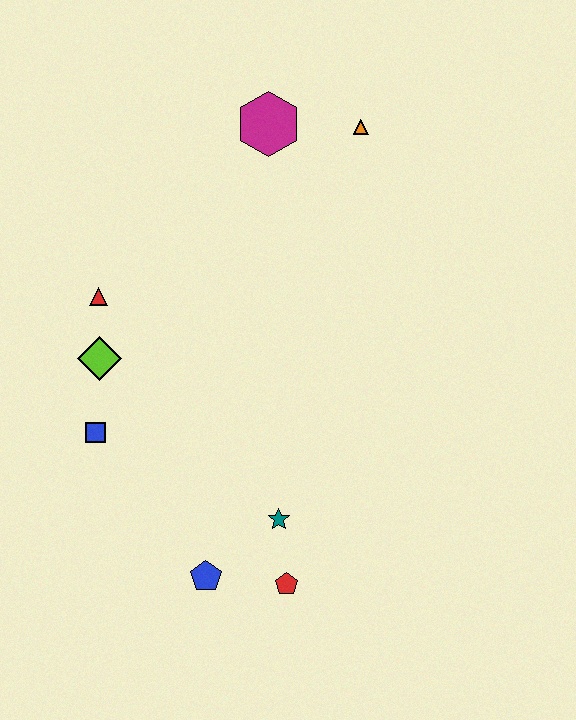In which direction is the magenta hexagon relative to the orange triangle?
The magenta hexagon is to the left of the orange triangle.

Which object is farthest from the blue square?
The orange triangle is farthest from the blue square.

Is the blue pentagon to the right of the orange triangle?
No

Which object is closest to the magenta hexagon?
The orange triangle is closest to the magenta hexagon.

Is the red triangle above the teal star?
Yes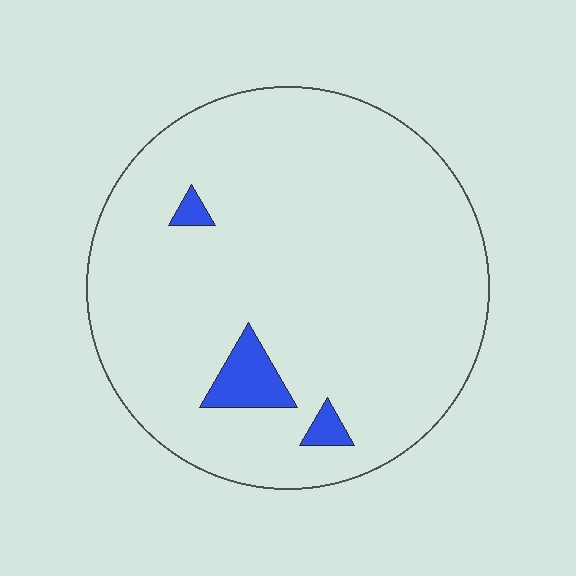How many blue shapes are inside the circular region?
3.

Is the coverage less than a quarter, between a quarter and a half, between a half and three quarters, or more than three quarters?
Less than a quarter.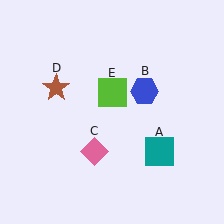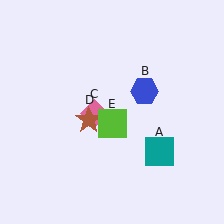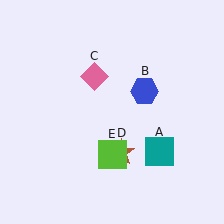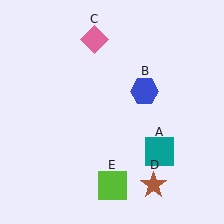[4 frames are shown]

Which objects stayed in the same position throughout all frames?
Teal square (object A) and blue hexagon (object B) remained stationary.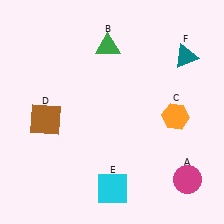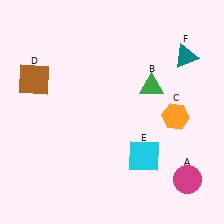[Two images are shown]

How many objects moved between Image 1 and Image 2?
3 objects moved between the two images.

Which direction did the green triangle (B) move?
The green triangle (B) moved right.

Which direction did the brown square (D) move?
The brown square (D) moved up.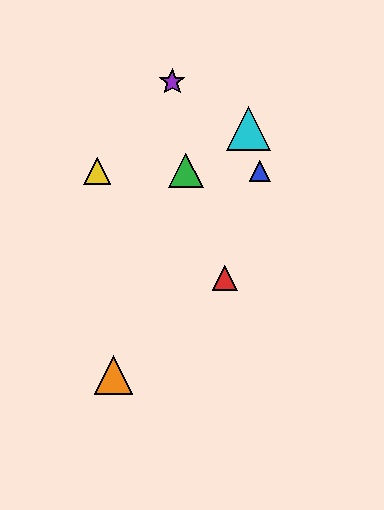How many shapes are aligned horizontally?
3 shapes (the blue triangle, the green triangle, the yellow triangle) are aligned horizontally.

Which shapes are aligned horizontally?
The blue triangle, the green triangle, the yellow triangle are aligned horizontally.